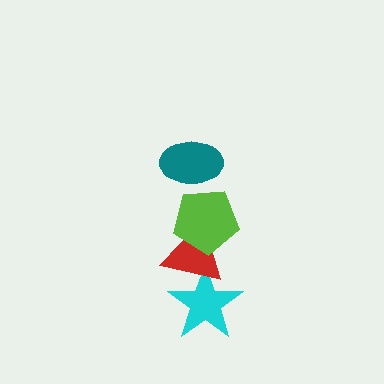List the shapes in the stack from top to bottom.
From top to bottom: the teal ellipse, the lime pentagon, the red triangle, the cyan star.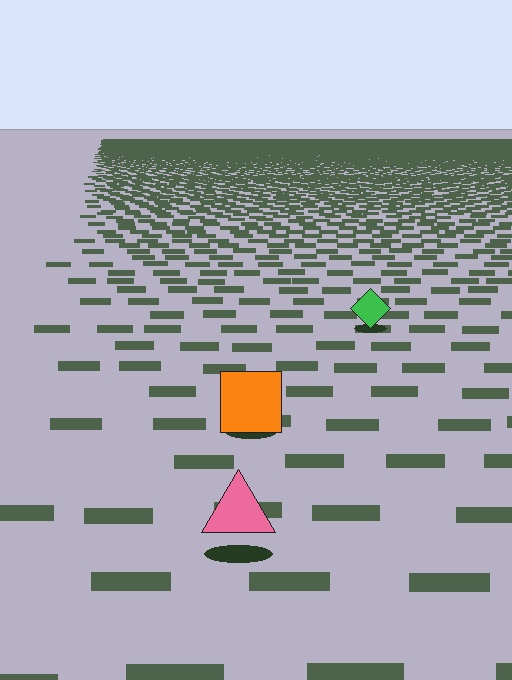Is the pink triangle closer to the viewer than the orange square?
Yes. The pink triangle is closer — you can tell from the texture gradient: the ground texture is coarser near it.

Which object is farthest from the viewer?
The green diamond is farthest from the viewer. It appears smaller and the ground texture around it is denser.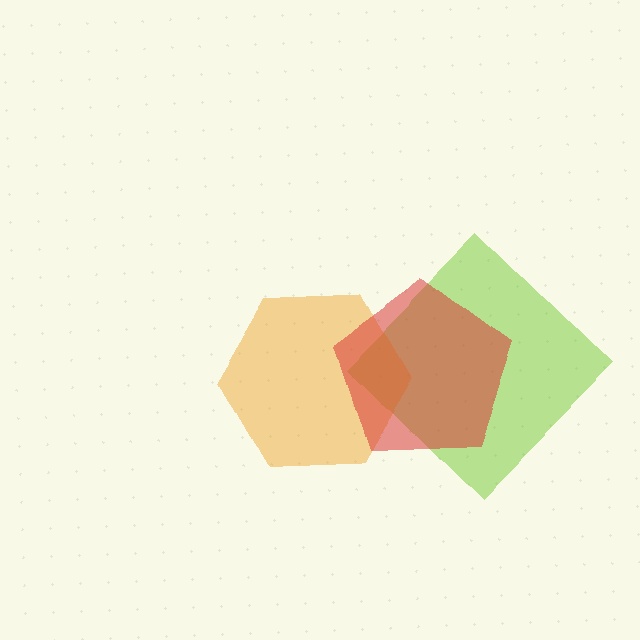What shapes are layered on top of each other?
The layered shapes are: a lime diamond, an orange hexagon, a red pentagon.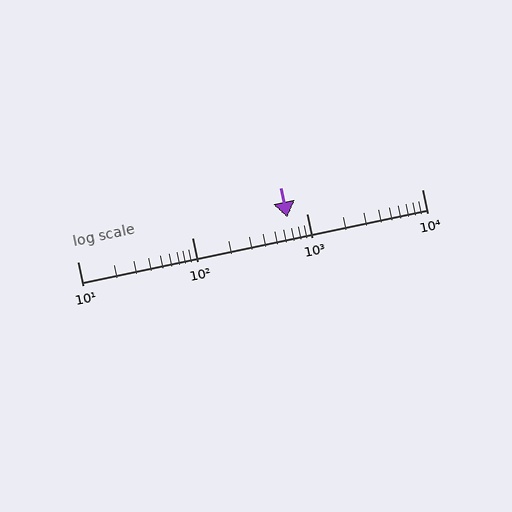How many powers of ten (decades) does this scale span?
The scale spans 3 decades, from 10 to 10000.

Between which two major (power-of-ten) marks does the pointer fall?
The pointer is between 100 and 1000.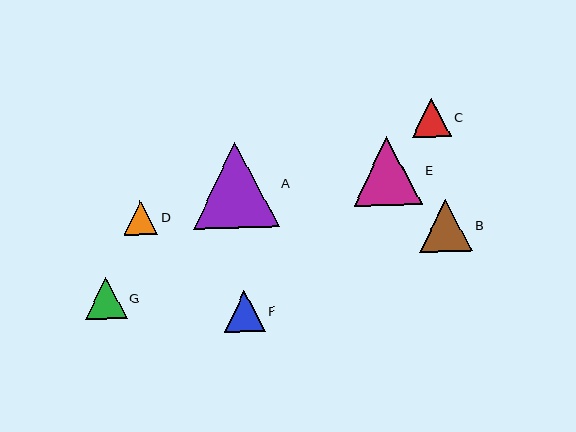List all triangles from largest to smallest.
From largest to smallest: A, E, B, G, F, C, D.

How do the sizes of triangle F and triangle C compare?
Triangle F and triangle C are approximately the same size.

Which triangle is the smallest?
Triangle D is the smallest with a size of approximately 34 pixels.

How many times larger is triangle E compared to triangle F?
Triangle E is approximately 1.7 times the size of triangle F.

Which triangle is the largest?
Triangle A is the largest with a size of approximately 86 pixels.